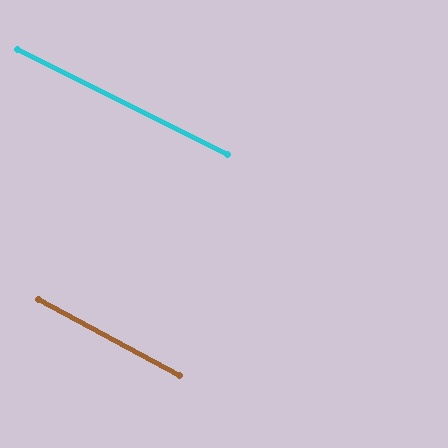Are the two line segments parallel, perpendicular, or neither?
Parallel — their directions differ by only 1.5°.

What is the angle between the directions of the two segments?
Approximately 2 degrees.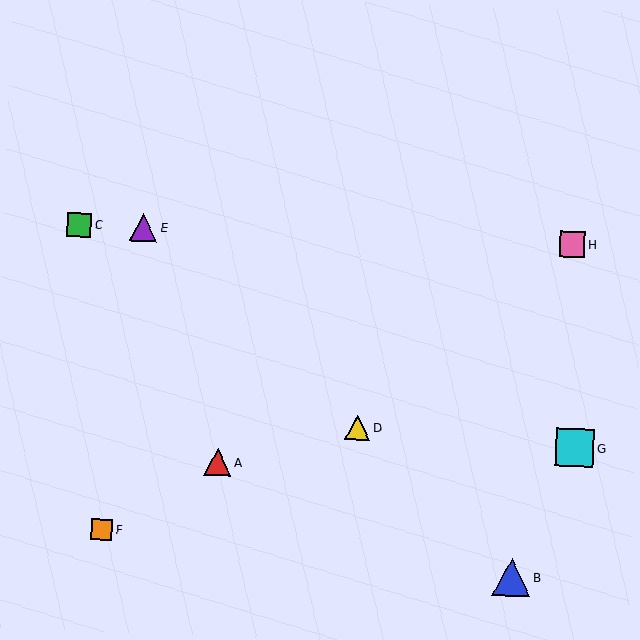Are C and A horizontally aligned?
No, C is at y≈225 and A is at y≈462.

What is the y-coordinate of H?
Object H is at y≈244.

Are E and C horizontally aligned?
Yes, both are at y≈227.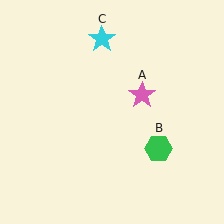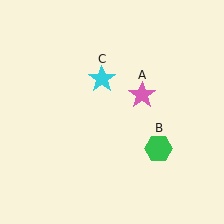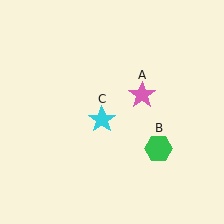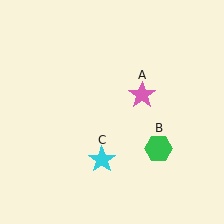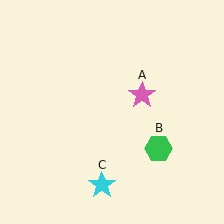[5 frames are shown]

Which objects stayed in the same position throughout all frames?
Pink star (object A) and green hexagon (object B) remained stationary.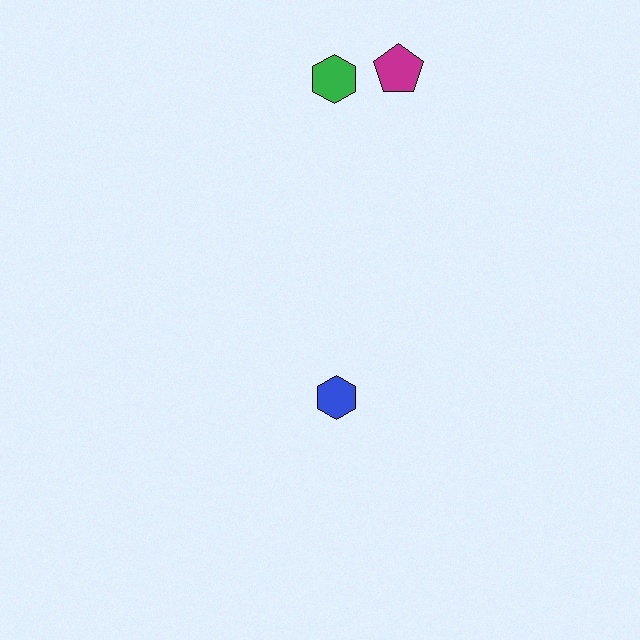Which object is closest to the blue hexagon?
The green hexagon is closest to the blue hexagon.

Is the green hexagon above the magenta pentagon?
No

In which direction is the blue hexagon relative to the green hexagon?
The blue hexagon is below the green hexagon.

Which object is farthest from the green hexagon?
The blue hexagon is farthest from the green hexagon.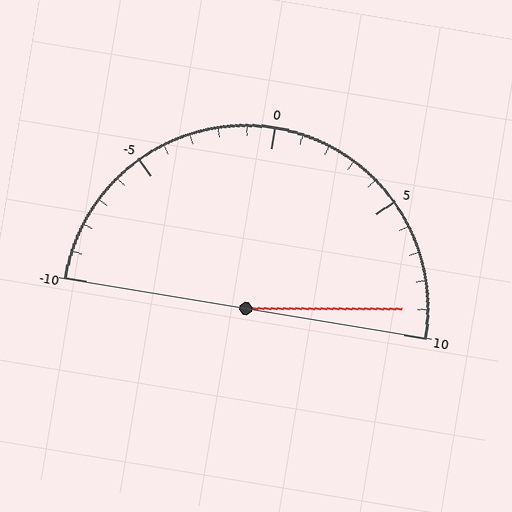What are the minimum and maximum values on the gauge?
The gauge ranges from -10 to 10.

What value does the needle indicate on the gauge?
The needle indicates approximately 9.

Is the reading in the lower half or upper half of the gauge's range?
The reading is in the upper half of the range (-10 to 10).